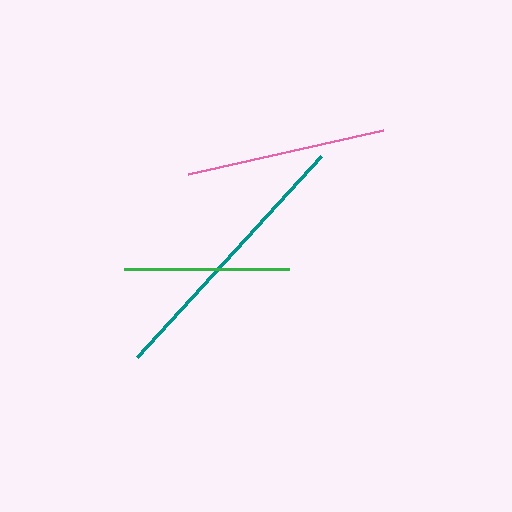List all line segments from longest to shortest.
From longest to shortest: teal, pink, green.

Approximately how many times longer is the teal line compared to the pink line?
The teal line is approximately 1.4 times the length of the pink line.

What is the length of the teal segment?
The teal segment is approximately 272 pixels long.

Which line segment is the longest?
The teal line is the longest at approximately 272 pixels.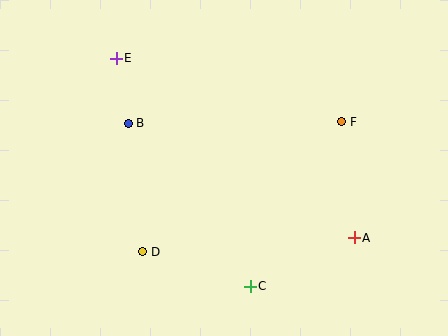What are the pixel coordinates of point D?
Point D is at (143, 252).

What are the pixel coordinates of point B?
Point B is at (128, 123).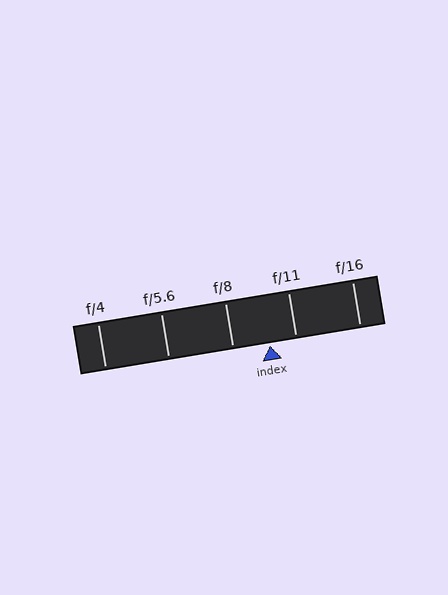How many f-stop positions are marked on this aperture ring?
There are 5 f-stop positions marked.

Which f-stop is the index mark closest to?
The index mark is closest to f/11.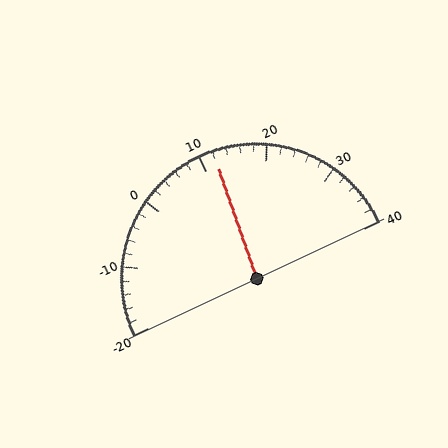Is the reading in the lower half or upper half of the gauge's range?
The reading is in the upper half of the range (-20 to 40).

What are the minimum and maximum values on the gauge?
The gauge ranges from -20 to 40.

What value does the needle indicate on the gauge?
The needle indicates approximately 12.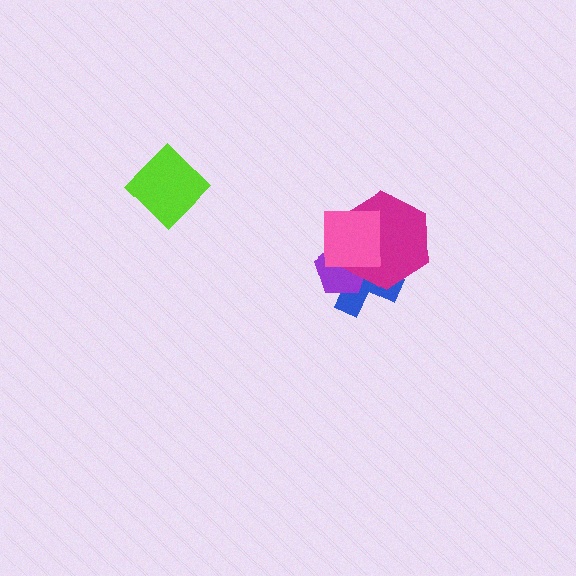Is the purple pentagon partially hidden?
Yes, it is partially covered by another shape.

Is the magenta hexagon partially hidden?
Yes, it is partially covered by another shape.